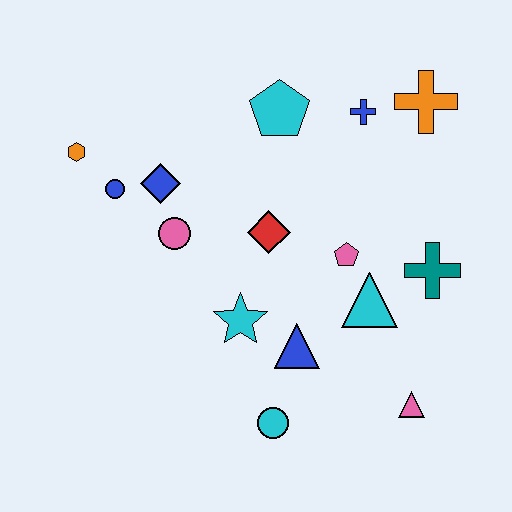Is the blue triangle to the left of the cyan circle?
No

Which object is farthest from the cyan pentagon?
The pink triangle is farthest from the cyan pentagon.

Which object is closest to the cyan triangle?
The pink pentagon is closest to the cyan triangle.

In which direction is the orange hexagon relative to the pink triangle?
The orange hexagon is to the left of the pink triangle.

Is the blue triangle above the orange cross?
No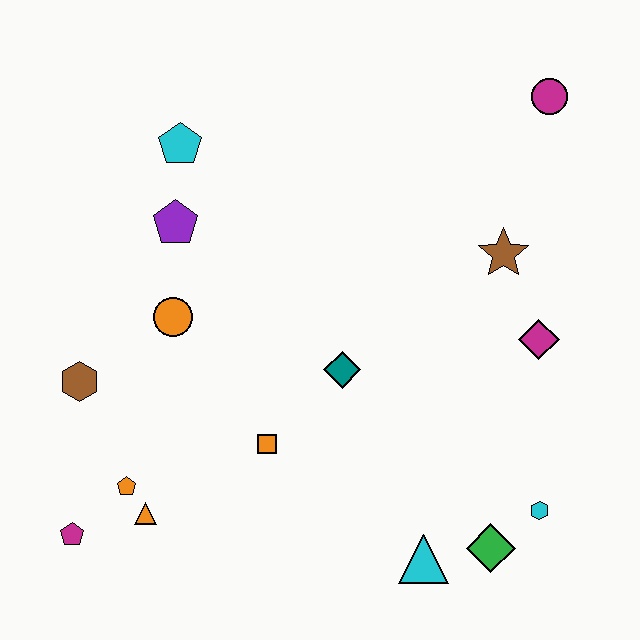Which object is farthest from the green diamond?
The cyan pentagon is farthest from the green diamond.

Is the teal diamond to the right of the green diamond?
No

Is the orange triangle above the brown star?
No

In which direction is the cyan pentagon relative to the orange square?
The cyan pentagon is above the orange square.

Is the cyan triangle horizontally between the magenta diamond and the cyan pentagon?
Yes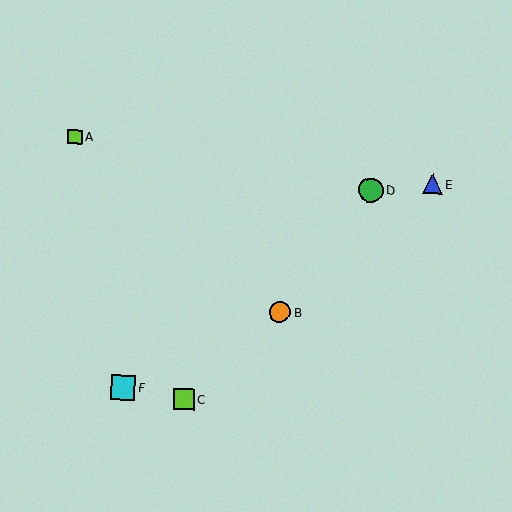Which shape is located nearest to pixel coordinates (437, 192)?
The blue triangle (labeled E) at (432, 184) is nearest to that location.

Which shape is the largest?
The green circle (labeled D) is the largest.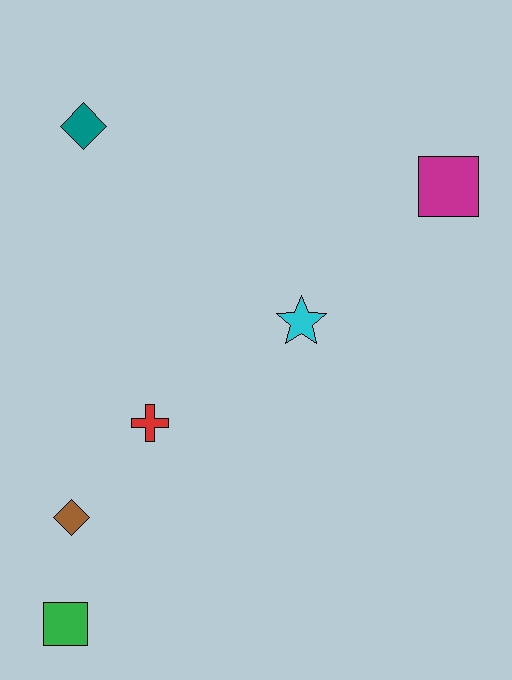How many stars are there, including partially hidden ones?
There is 1 star.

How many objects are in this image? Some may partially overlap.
There are 6 objects.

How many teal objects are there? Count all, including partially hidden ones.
There is 1 teal object.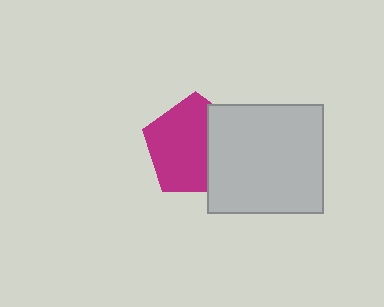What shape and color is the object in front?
The object in front is a light gray rectangle.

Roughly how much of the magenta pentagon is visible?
Most of it is visible (roughly 66%).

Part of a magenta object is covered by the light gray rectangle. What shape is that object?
It is a pentagon.